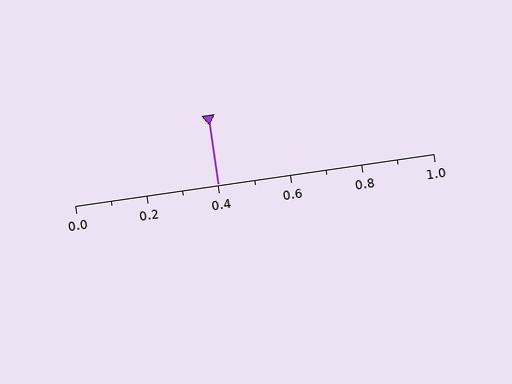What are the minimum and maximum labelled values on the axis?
The axis runs from 0.0 to 1.0.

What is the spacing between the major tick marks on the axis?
The major ticks are spaced 0.2 apart.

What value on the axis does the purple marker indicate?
The marker indicates approximately 0.4.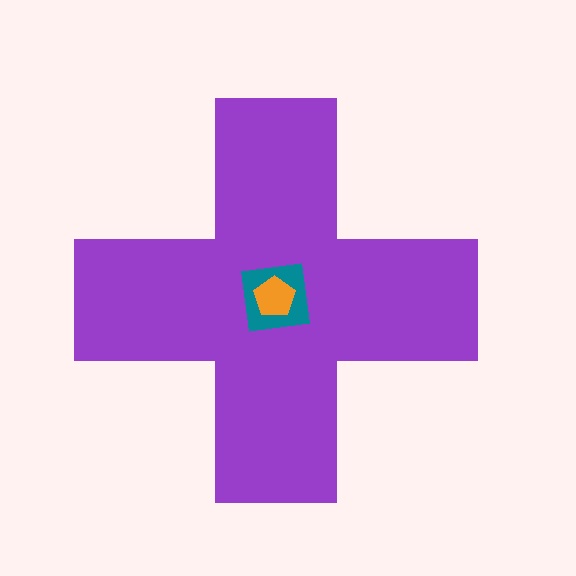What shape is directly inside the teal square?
The orange pentagon.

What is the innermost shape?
The orange pentagon.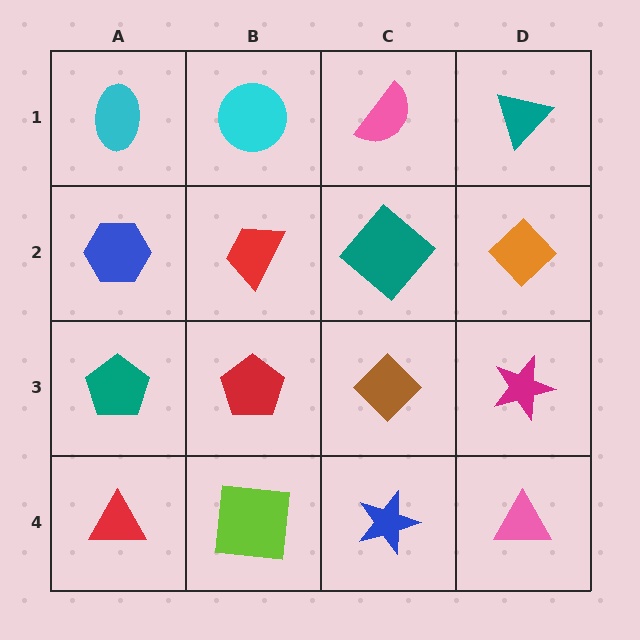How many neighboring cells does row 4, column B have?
3.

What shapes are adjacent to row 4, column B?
A red pentagon (row 3, column B), a red triangle (row 4, column A), a blue star (row 4, column C).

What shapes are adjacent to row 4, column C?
A brown diamond (row 3, column C), a lime square (row 4, column B), a pink triangle (row 4, column D).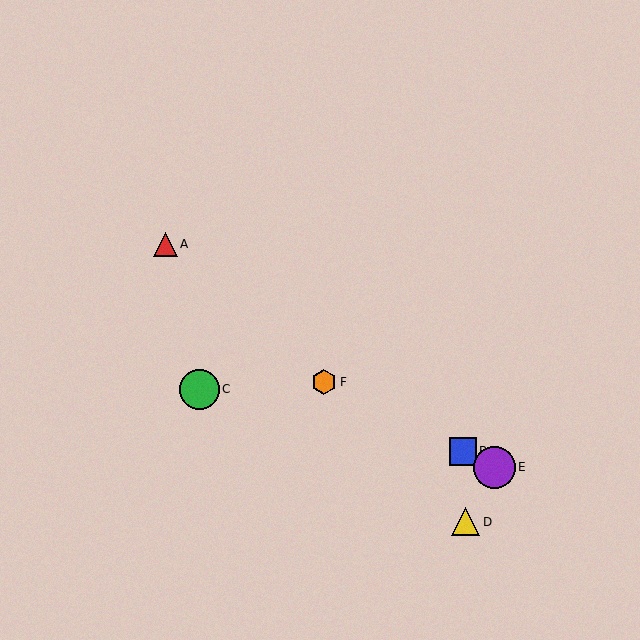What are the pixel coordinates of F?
Object F is at (324, 382).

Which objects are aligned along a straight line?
Objects B, E, F are aligned along a straight line.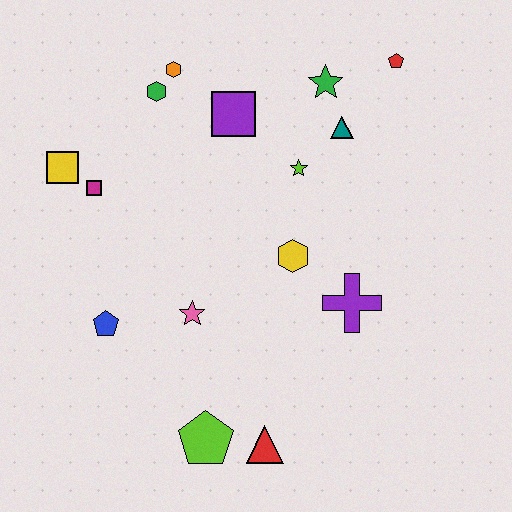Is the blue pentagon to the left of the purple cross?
Yes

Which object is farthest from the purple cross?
The yellow square is farthest from the purple cross.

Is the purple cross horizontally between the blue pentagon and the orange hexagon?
No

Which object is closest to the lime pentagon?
The red triangle is closest to the lime pentagon.